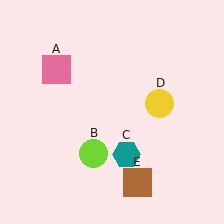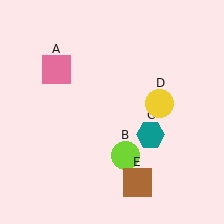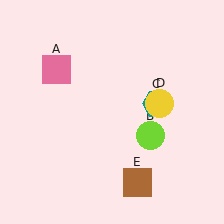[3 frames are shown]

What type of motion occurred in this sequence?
The lime circle (object B), teal hexagon (object C) rotated counterclockwise around the center of the scene.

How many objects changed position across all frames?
2 objects changed position: lime circle (object B), teal hexagon (object C).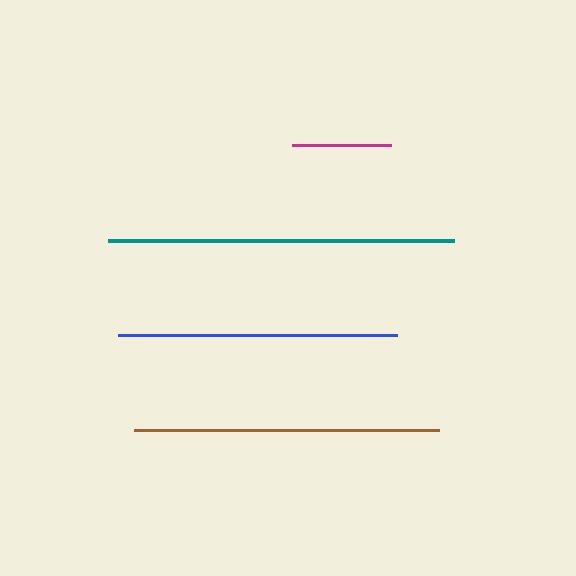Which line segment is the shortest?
The magenta line is the shortest at approximately 99 pixels.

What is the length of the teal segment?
The teal segment is approximately 346 pixels long.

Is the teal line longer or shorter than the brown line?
The teal line is longer than the brown line.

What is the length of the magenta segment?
The magenta segment is approximately 99 pixels long.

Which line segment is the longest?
The teal line is the longest at approximately 346 pixels.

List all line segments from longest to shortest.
From longest to shortest: teal, brown, blue, magenta.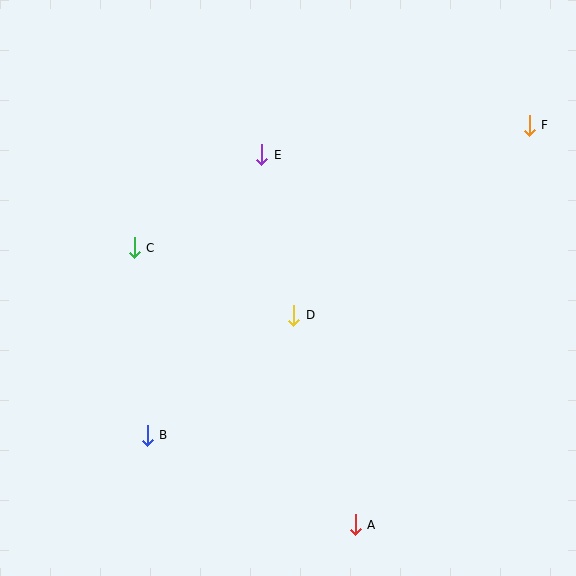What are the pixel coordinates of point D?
Point D is at (294, 315).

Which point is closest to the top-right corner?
Point F is closest to the top-right corner.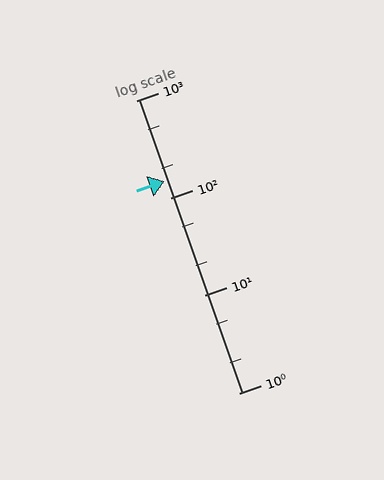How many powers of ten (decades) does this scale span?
The scale spans 3 decades, from 1 to 1000.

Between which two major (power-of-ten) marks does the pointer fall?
The pointer is between 100 and 1000.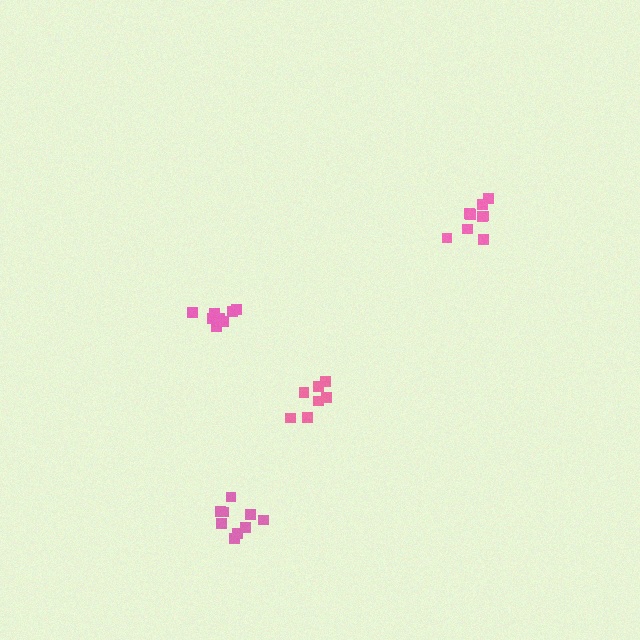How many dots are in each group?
Group 1: 9 dots, Group 2: 9 dots, Group 3: 7 dots, Group 4: 8 dots (33 total).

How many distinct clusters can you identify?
There are 4 distinct clusters.